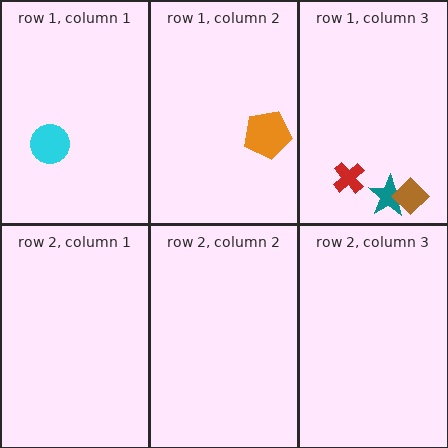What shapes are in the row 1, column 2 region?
The orange pentagon.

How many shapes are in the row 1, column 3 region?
3.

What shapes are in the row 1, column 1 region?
The cyan circle.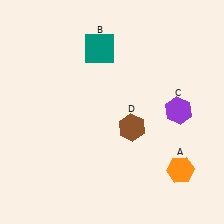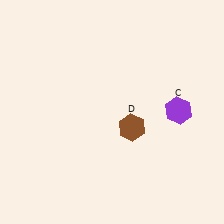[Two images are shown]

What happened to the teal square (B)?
The teal square (B) was removed in Image 2. It was in the top-left area of Image 1.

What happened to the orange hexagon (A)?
The orange hexagon (A) was removed in Image 2. It was in the bottom-right area of Image 1.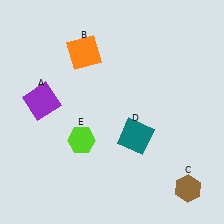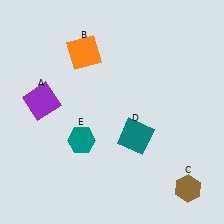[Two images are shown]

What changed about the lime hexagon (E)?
In Image 1, E is lime. In Image 2, it changed to teal.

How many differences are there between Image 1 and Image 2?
There is 1 difference between the two images.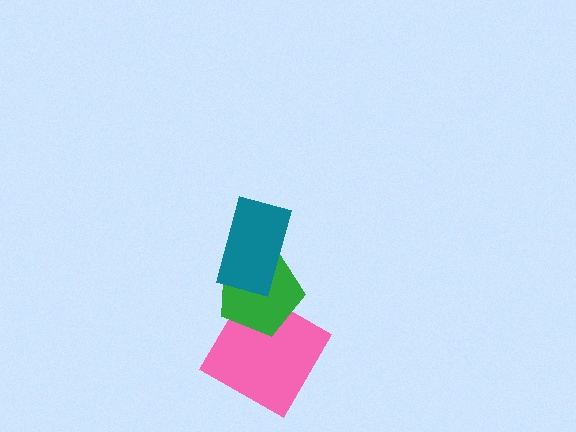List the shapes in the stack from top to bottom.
From top to bottom: the teal rectangle, the green pentagon, the pink diamond.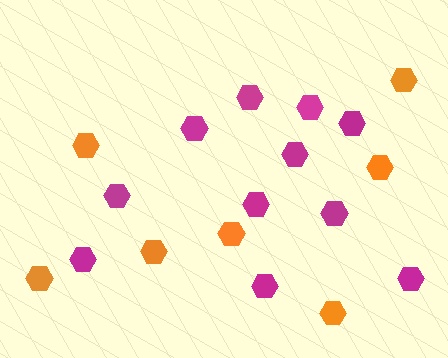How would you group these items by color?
There are 2 groups: one group of orange hexagons (7) and one group of magenta hexagons (11).